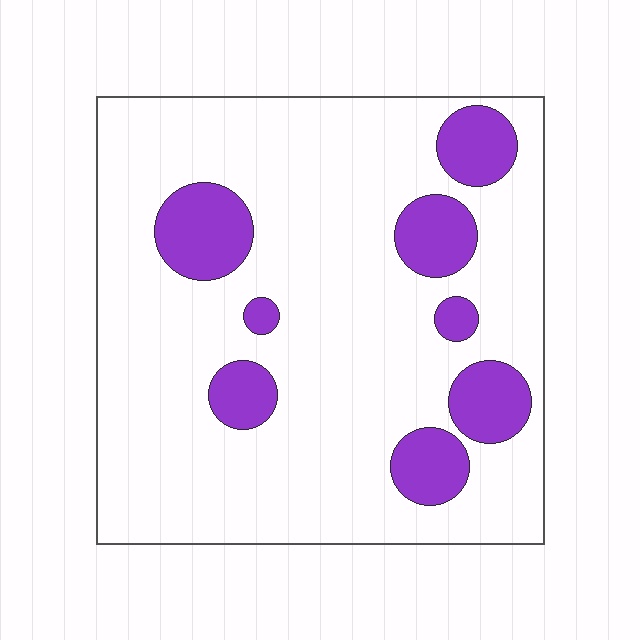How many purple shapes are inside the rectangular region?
8.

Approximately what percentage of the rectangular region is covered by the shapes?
Approximately 20%.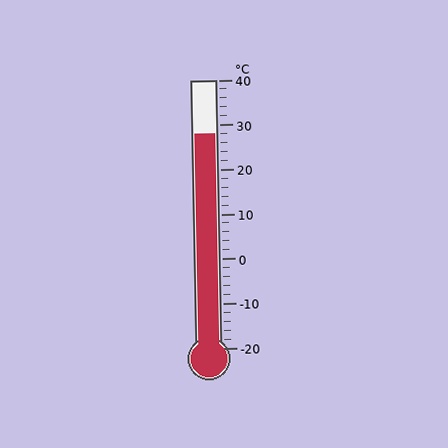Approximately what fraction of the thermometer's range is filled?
The thermometer is filled to approximately 80% of its range.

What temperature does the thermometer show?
The thermometer shows approximately 28°C.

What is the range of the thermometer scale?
The thermometer scale ranges from -20°C to 40°C.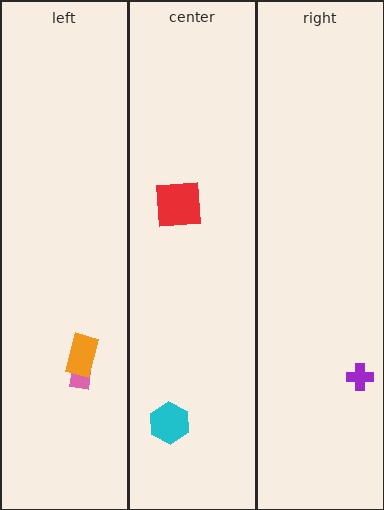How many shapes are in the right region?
1.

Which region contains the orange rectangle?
The left region.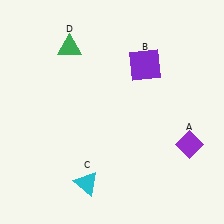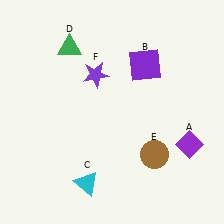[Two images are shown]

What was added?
A brown circle (E), a purple star (F) were added in Image 2.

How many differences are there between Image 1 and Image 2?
There are 2 differences between the two images.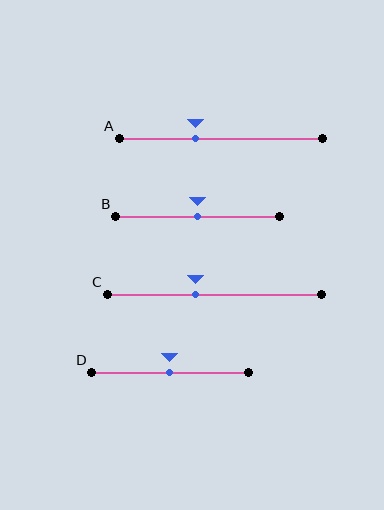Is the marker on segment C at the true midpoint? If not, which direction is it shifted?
No, the marker on segment C is shifted to the left by about 9% of the segment length.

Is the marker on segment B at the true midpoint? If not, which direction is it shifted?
Yes, the marker on segment B is at the true midpoint.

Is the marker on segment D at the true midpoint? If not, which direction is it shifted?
Yes, the marker on segment D is at the true midpoint.